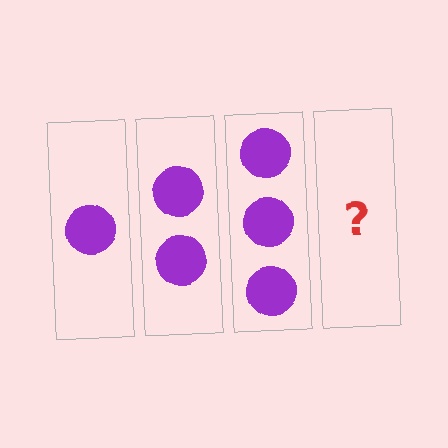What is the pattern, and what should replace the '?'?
The pattern is that each step adds one more circle. The '?' should be 4 circles.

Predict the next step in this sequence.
The next step is 4 circles.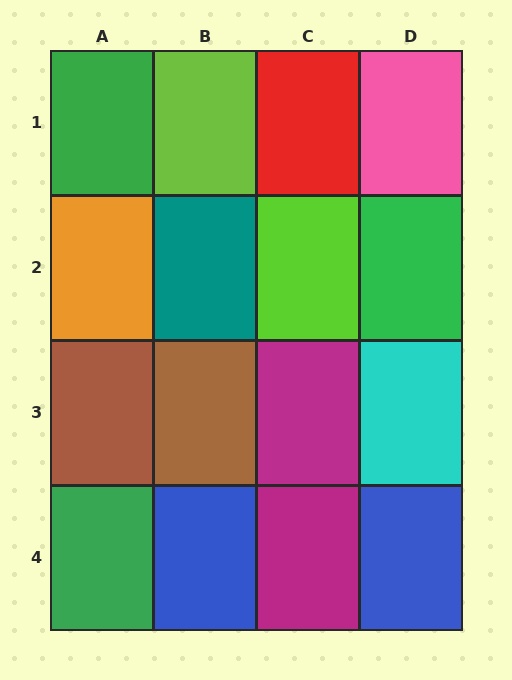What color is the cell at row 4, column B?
Blue.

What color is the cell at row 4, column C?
Magenta.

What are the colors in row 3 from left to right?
Brown, brown, magenta, cyan.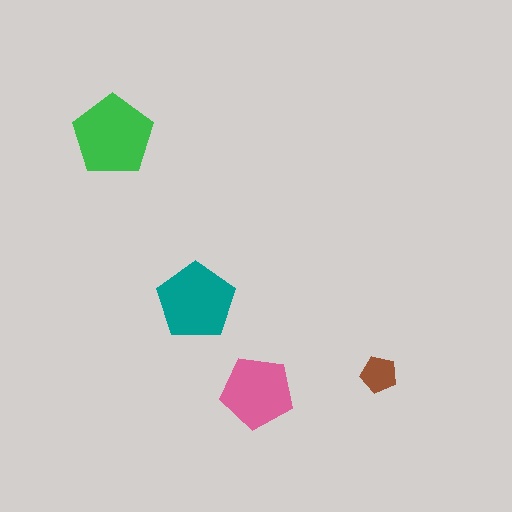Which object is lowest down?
The pink pentagon is bottommost.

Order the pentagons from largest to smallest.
the green one, the teal one, the pink one, the brown one.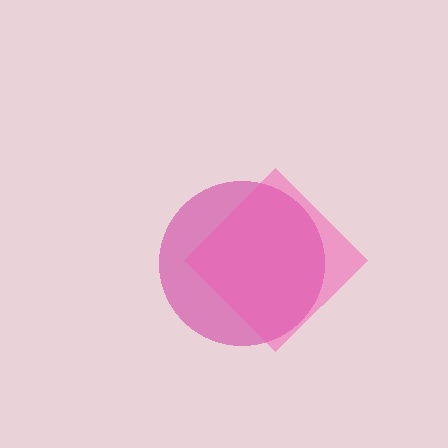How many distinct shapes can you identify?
There are 2 distinct shapes: a magenta circle, a pink diamond.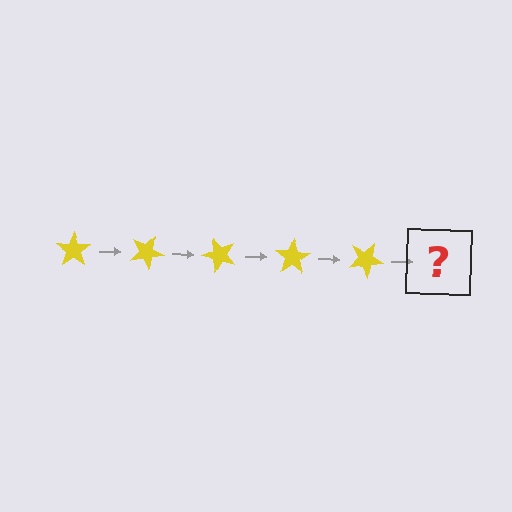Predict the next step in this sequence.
The next step is a yellow star rotated 125 degrees.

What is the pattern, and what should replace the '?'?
The pattern is that the star rotates 25 degrees each step. The '?' should be a yellow star rotated 125 degrees.